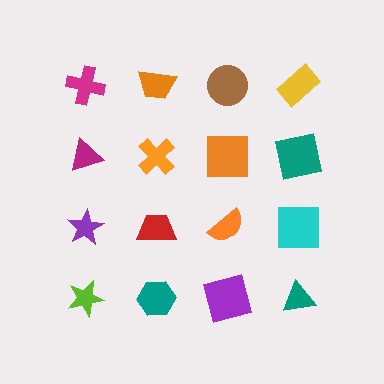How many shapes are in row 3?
4 shapes.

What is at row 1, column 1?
A magenta cross.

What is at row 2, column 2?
An orange cross.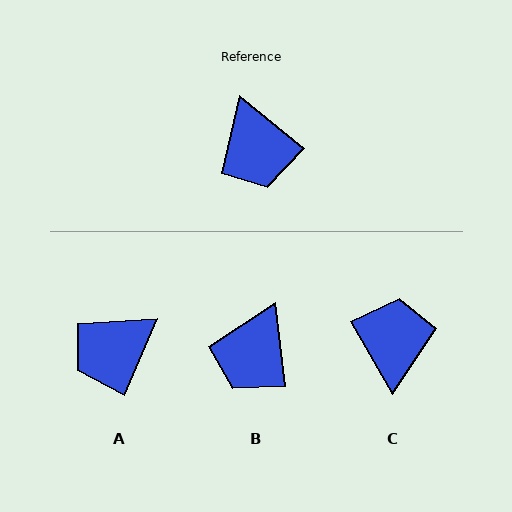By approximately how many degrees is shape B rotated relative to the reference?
Approximately 44 degrees clockwise.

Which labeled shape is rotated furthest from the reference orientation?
C, about 159 degrees away.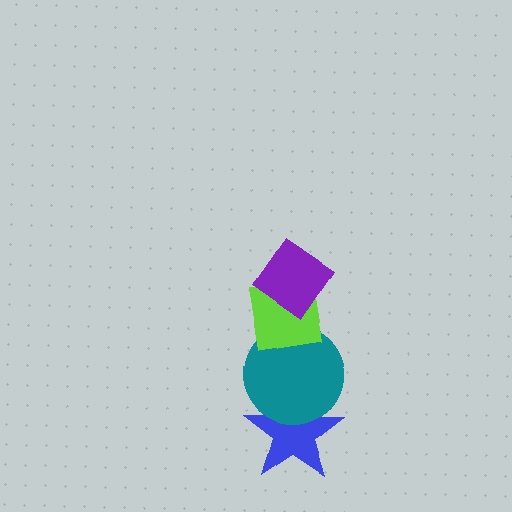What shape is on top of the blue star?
The teal circle is on top of the blue star.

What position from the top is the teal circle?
The teal circle is 3rd from the top.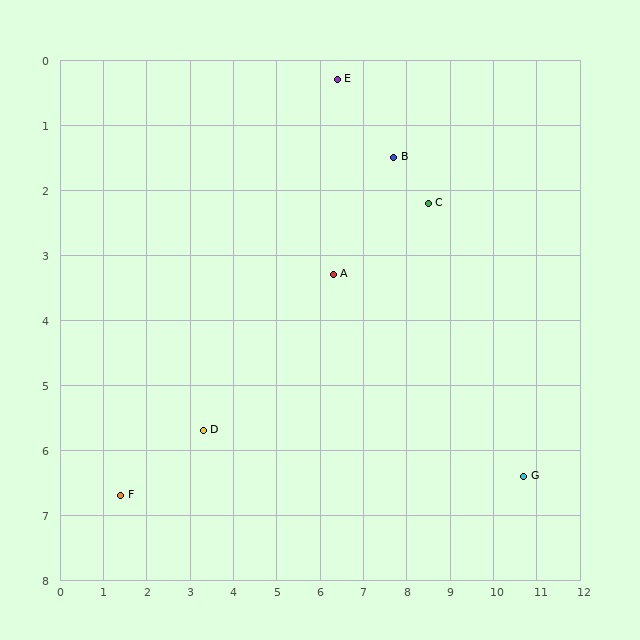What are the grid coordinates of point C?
Point C is at approximately (8.5, 2.2).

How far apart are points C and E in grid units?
Points C and E are about 2.8 grid units apart.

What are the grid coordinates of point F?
Point F is at approximately (1.4, 6.7).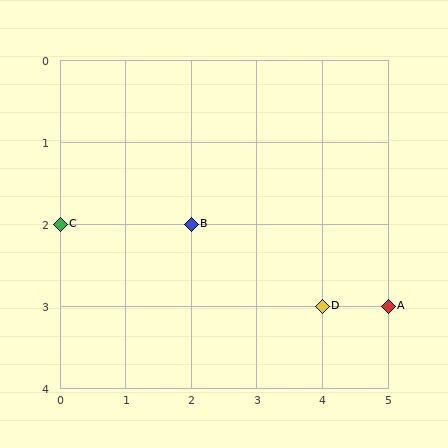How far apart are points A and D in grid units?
Points A and D are 1 column apart.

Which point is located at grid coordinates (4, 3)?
Point D is at (4, 3).